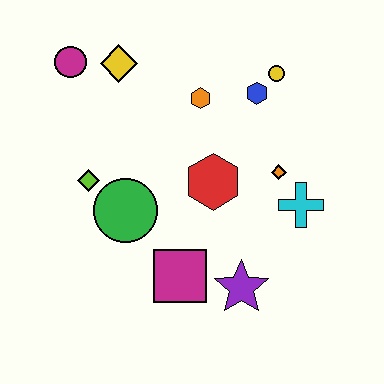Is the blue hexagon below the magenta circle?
Yes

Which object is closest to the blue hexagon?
The yellow circle is closest to the blue hexagon.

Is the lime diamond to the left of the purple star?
Yes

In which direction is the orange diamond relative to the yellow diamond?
The orange diamond is to the right of the yellow diamond.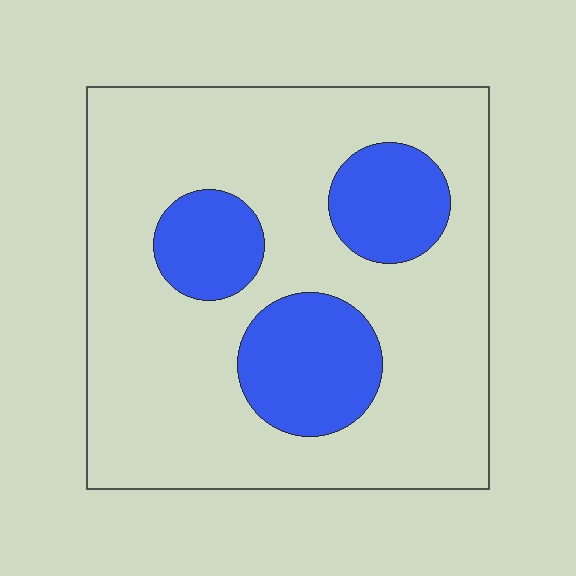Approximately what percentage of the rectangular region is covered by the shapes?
Approximately 25%.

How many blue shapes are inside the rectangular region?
3.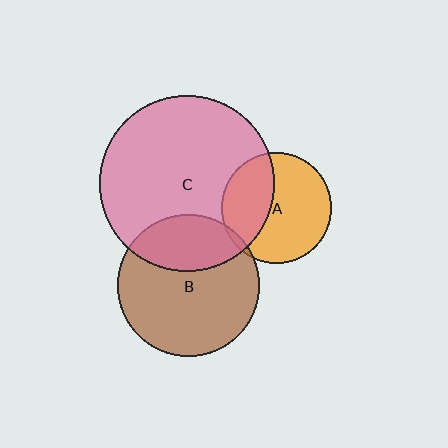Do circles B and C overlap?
Yes.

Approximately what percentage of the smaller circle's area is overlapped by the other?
Approximately 30%.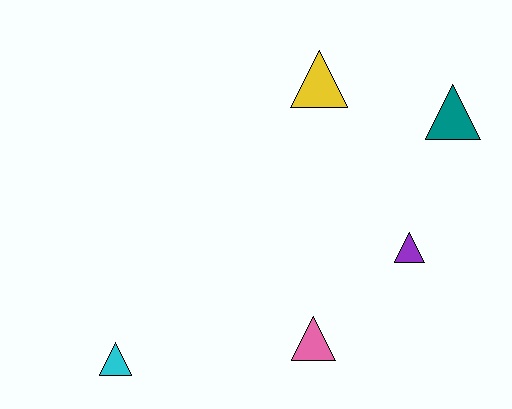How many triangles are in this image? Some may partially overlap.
There are 5 triangles.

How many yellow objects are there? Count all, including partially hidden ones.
There is 1 yellow object.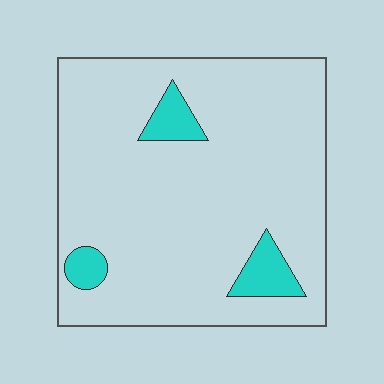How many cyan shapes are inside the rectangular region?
3.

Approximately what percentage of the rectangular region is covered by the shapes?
Approximately 10%.